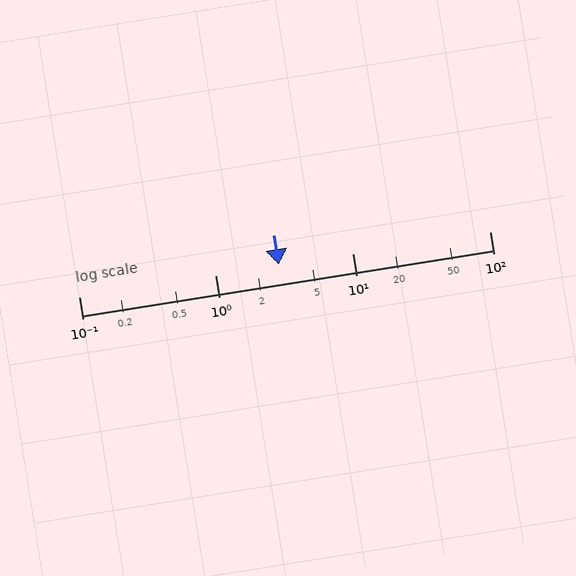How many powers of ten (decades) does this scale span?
The scale spans 3 decades, from 0.1 to 100.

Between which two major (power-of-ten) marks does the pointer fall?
The pointer is between 1 and 10.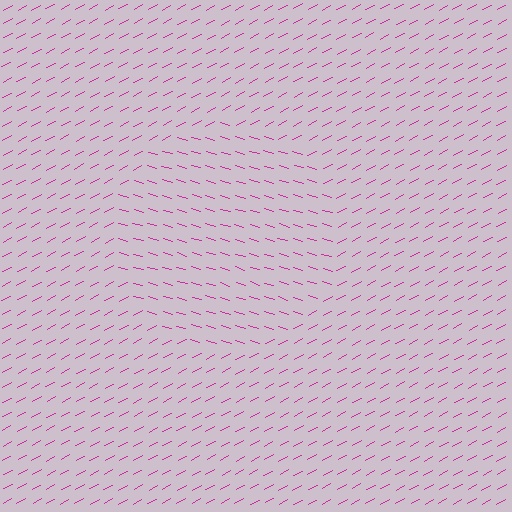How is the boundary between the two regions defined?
The boundary is defined purely by a change in line orientation (approximately 45 degrees difference). All lines are the same color and thickness.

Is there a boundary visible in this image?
Yes, there is a texture boundary formed by a change in line orientation.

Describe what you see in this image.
The image is filled with small magenta line segments. A circle region in the image has lines oriented differently from the surrounding lines, creating a visible texture boundary.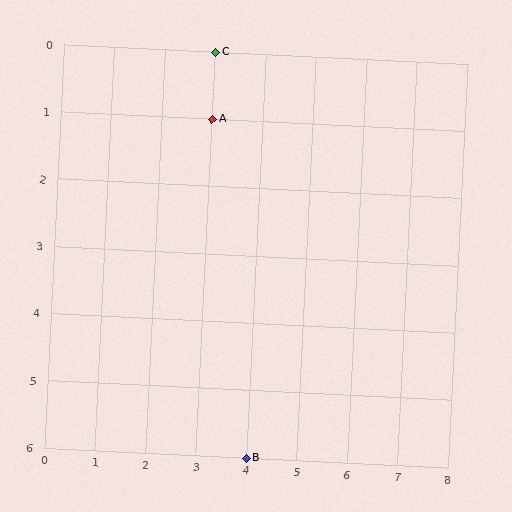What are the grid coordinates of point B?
Point B is at grid coordinates (4, 6).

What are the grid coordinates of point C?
Point C is at grid coordinates (3, 0).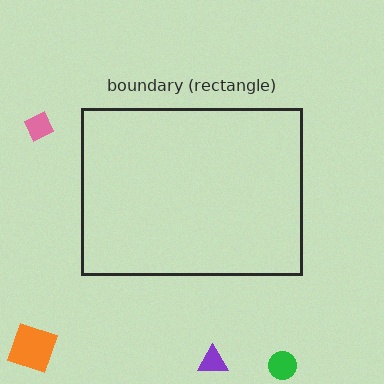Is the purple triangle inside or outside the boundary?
Outside.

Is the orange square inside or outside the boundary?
Outside.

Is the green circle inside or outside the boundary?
Outside.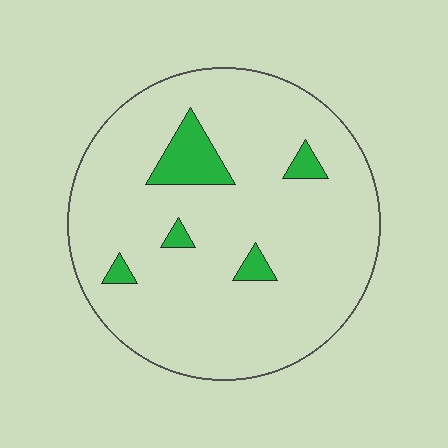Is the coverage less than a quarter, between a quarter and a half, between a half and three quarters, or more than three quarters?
Less than a quarter.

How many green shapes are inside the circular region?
5.